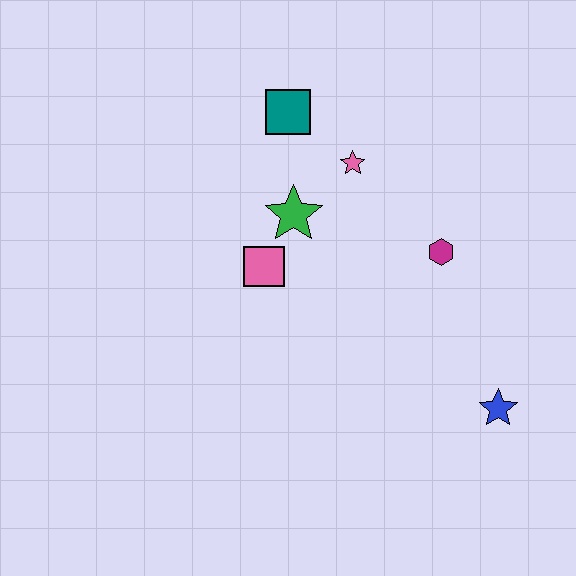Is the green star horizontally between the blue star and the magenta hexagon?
No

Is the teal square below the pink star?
No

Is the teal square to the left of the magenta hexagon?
Yes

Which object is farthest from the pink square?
The blue star is farthest from the pink square.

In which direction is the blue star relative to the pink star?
The blue star is below the pink star.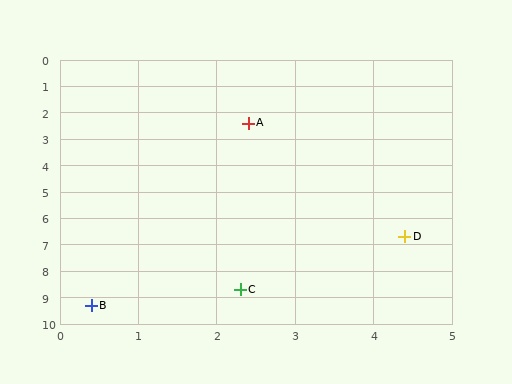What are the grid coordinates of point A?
Point A is at approximately (2.4, 2.4).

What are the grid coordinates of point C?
Point C is at approximately (2.3, 8.7).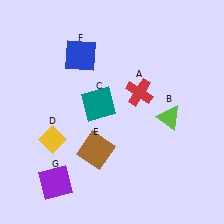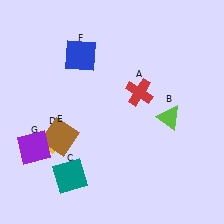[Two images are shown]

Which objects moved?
The objects that moved are: the teal square (C), the brown square (E), the purple square (G).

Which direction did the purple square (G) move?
The purple square (G) moved up.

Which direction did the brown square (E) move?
The brown square (E) moved left.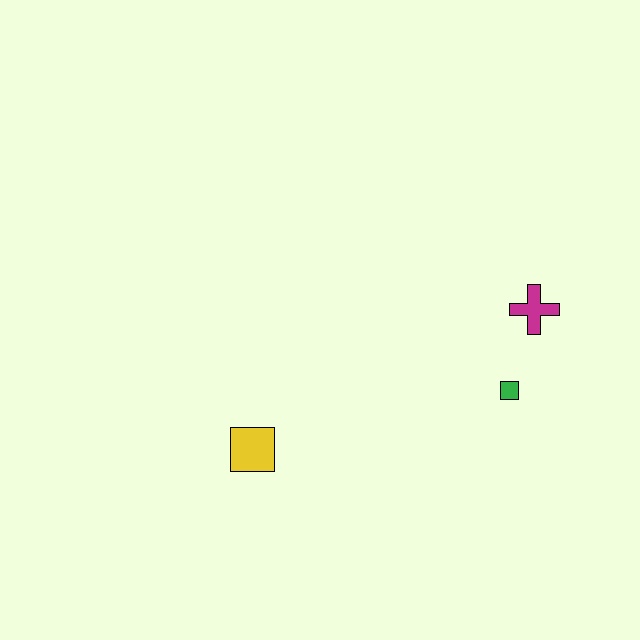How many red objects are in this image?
There are no red objects.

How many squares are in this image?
There are 2 squares.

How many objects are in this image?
There are 3 objects.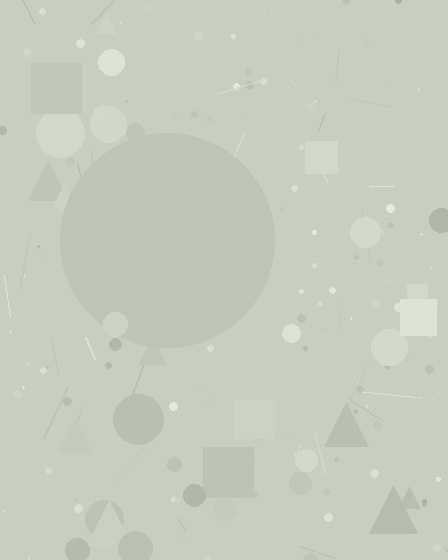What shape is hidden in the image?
A circle is hidden in the image.